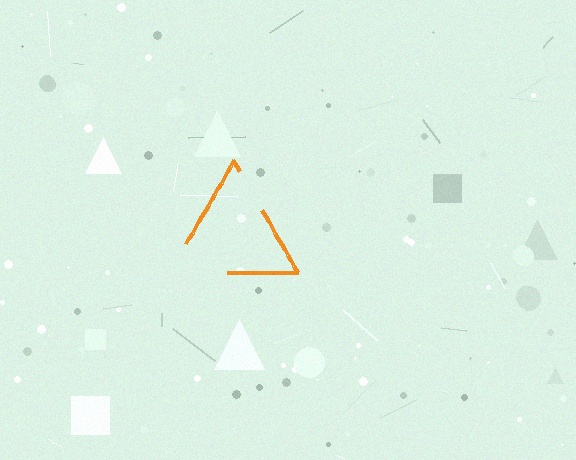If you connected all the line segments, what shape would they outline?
They would outline a triangle.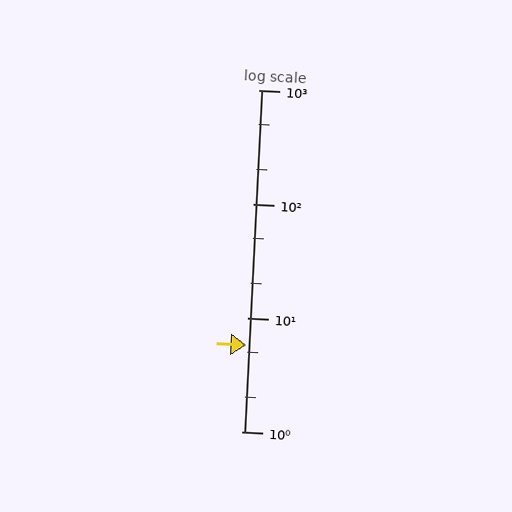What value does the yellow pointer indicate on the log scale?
The pointer indicates approximately 5.7.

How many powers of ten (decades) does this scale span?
The scale spans 3 decades, from 1 to 1000.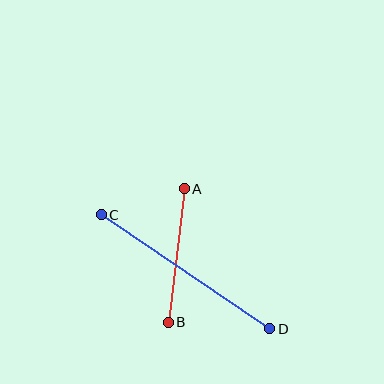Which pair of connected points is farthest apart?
Points C and D are farthest apart.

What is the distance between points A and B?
The distance is approximately 135 pixels.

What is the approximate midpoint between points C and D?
The midpoint is at approximately (185, 272) pixels.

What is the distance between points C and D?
The distance is approximately 203 pixels.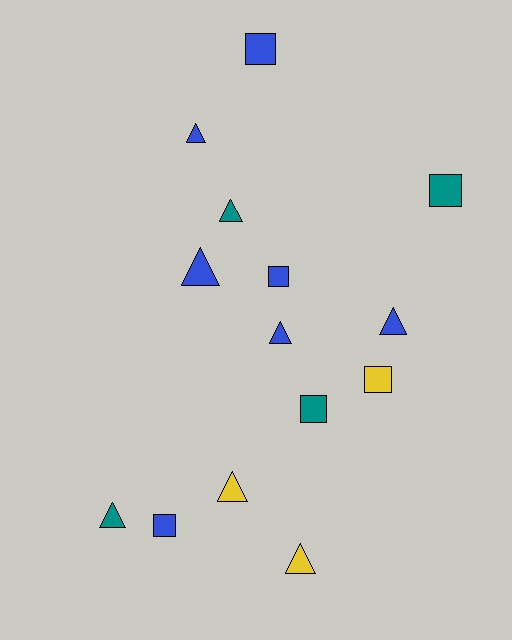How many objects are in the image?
There are 14 objects.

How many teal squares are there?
There are 2 teal squares.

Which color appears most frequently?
Blue, with 7 objects.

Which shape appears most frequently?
Triangle, with 8 objects.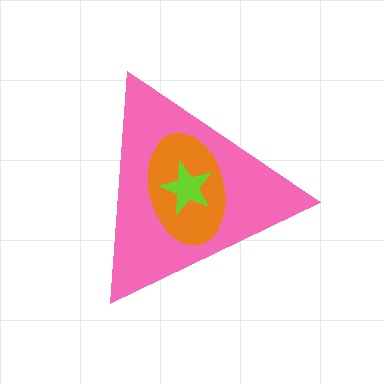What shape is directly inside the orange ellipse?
The lime star.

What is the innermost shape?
The lime star.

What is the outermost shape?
The pink triangle.